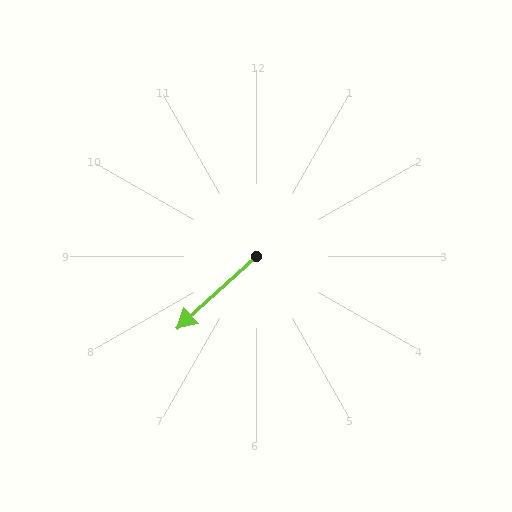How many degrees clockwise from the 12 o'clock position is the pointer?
Approximately 227 degrees.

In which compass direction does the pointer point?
Southwest.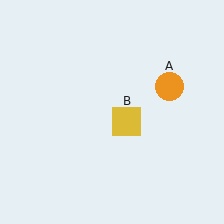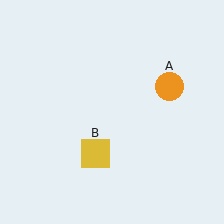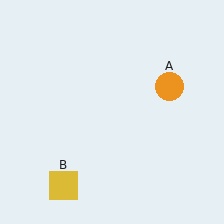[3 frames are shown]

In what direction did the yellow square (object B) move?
The yellow square (object B) moved down and to the left.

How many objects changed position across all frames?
1 object changed position: yellow square (object B).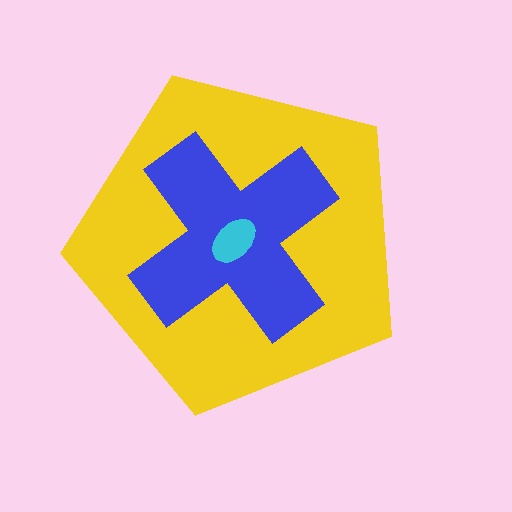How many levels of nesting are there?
3.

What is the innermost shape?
The cyan ellipse.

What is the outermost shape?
The yellow pentagon.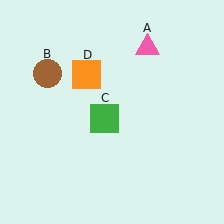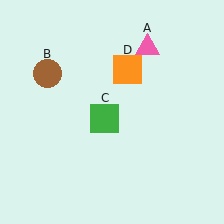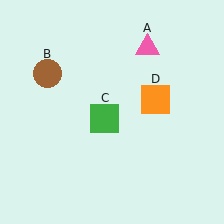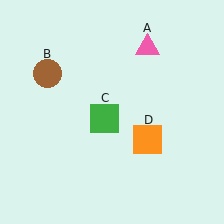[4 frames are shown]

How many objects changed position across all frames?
1 object changed position: orange square (object D).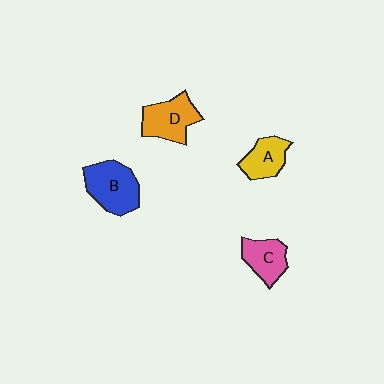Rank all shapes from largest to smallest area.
From largest to smallest: B (blue), D (orange), C (pink), A (yellow).